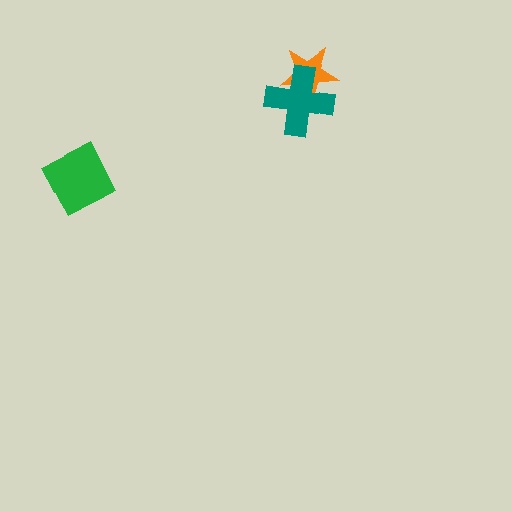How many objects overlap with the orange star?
1 object overlaps with the orange star.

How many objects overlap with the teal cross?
1 object overlaps with the teal cross.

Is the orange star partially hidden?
Yes, it is partially covered by another shape.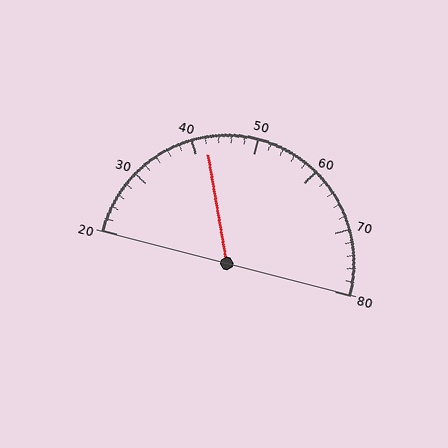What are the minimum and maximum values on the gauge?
The gauge ranges from 20 to 80.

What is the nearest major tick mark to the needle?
The nearest major tick mark is 40.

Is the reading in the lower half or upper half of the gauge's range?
The reading is in the lower half of the range (20 to 80).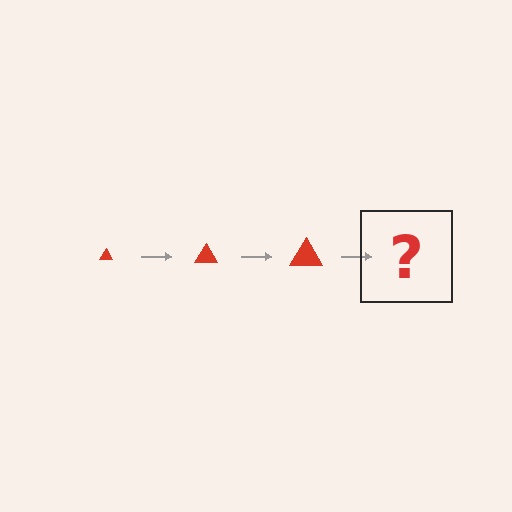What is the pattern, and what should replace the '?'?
The pattern is that the triangle gets progressively larger each step. The '?' should be a red triangle, larger than the previous one.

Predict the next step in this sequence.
The next step is a red triangle, larger than the previous one.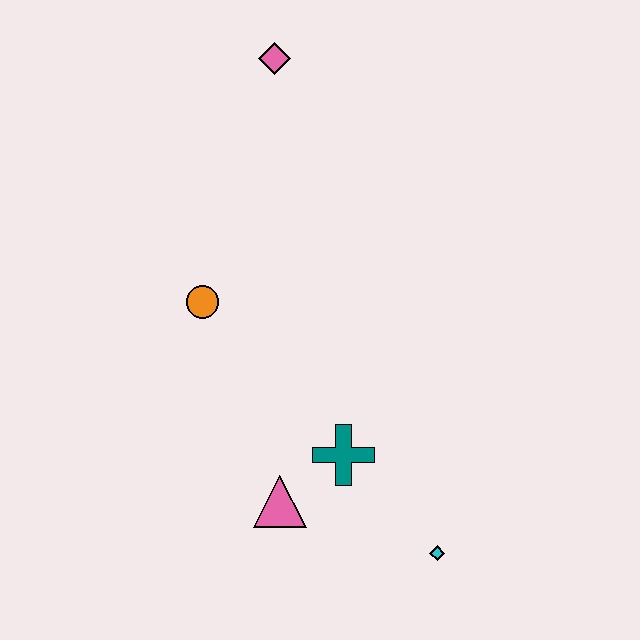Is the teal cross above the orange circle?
No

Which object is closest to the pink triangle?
The teal cross is closest to the pink triangle.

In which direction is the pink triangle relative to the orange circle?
The pink triangle is below the orange circle.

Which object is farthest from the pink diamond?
The cyan diamond is farthest from the pink diamond.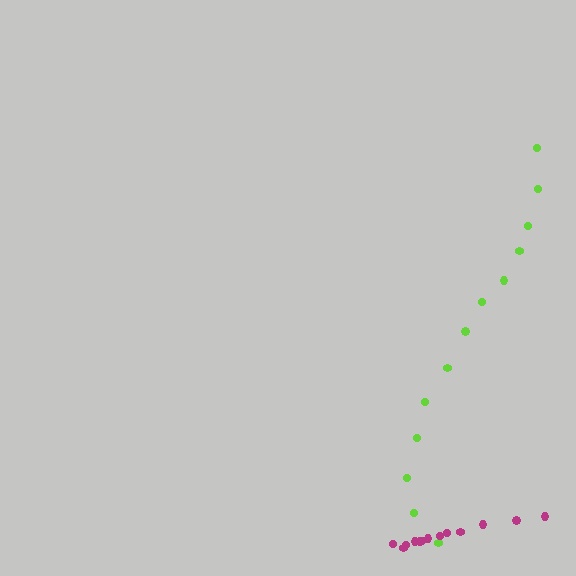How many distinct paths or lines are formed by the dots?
There are 2 distinct paths.